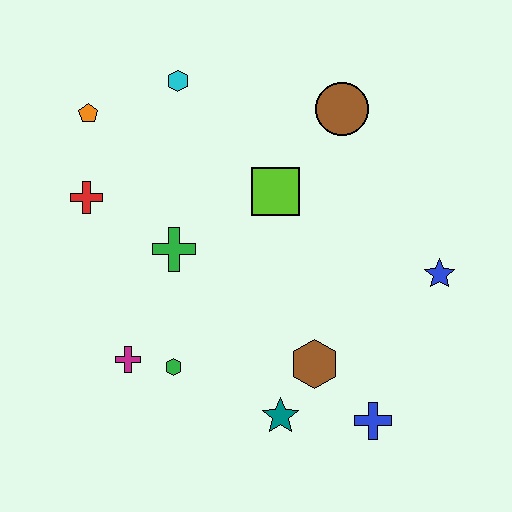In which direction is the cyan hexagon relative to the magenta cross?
The cyan hexagon is above the magenta cross.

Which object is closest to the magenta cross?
The green hexagon is closest to the magenta cross.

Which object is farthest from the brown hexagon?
The orange pentagon is farthest from the brown hexagon.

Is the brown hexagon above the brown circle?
No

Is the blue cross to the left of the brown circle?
No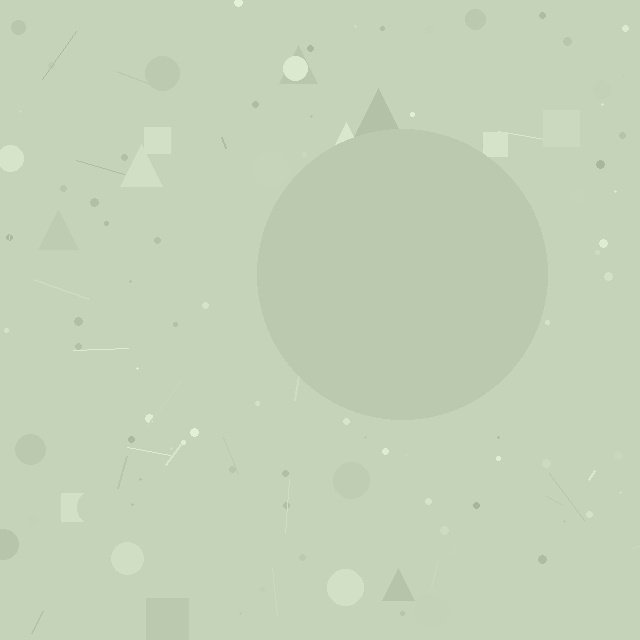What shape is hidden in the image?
A circle is hidden in the image.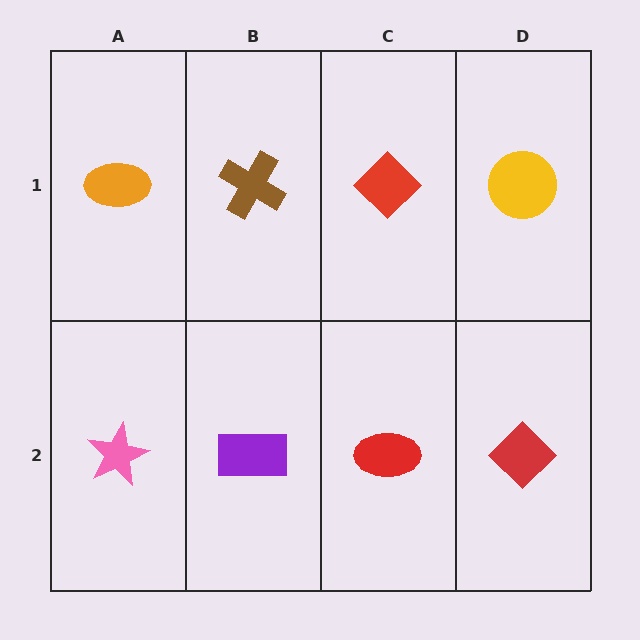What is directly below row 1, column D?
A red diamond.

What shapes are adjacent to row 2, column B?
A brown cross (row 1, column B), a pink star (row 2, column A), a red ellipse (row 2, column C).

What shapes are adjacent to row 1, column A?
A pink star (row 2, column A), a brown cross (row 1, column B).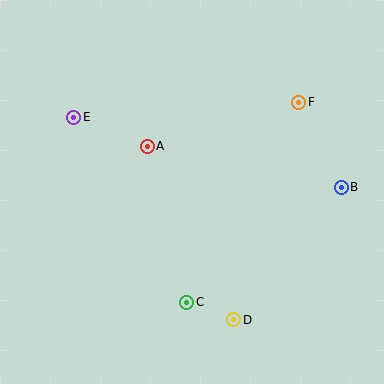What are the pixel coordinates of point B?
Point B is at (341, 187).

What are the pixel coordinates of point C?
Point C is at (187, 302).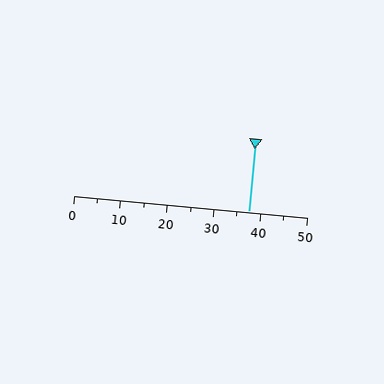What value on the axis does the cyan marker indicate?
The marker indicates approximately 37.5.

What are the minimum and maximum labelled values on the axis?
The axis runs from 0 to 50.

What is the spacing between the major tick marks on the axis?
The major ticks are spaced 10 apart.